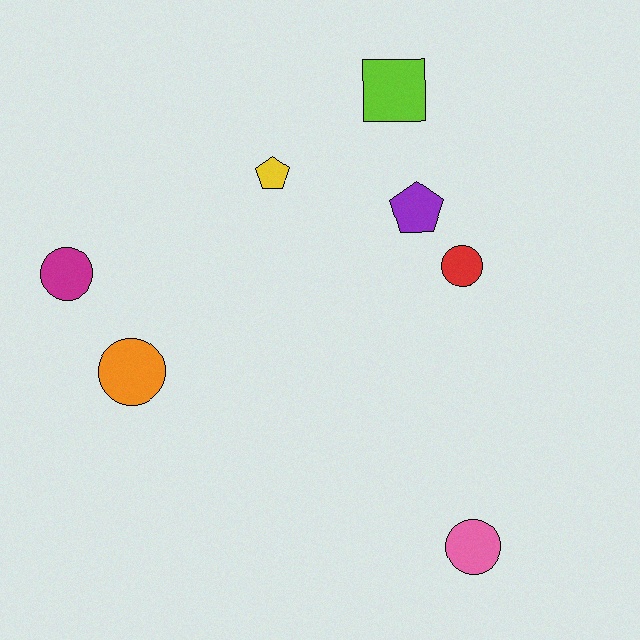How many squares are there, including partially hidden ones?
There is 1 square.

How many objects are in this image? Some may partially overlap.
There are 7 objects.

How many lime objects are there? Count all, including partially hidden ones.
There is 1 lime object.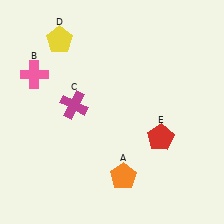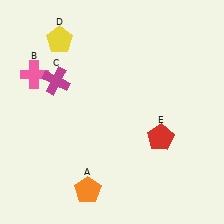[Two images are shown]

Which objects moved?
The objects that moved are: the orange pentagon (A), the magenta cross (C).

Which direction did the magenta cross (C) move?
The magenta cross (C) moved up.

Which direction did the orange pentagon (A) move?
The orange pentagon (A) moved left.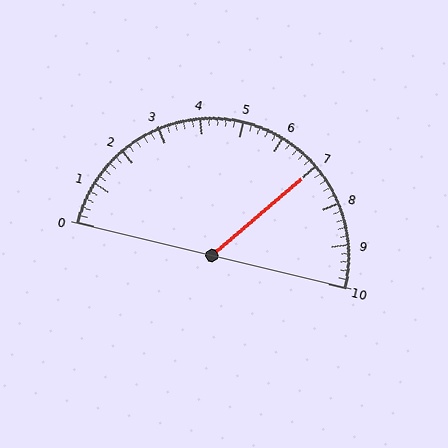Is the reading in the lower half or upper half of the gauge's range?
The reading is in the upper half of the range (0 to 10).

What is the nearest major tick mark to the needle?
The nearest major tick mark is 7.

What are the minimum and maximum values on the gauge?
The gauge ranges from 0 to 10.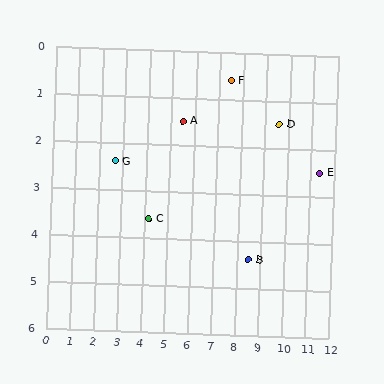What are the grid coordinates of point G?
Point G is at approximately (2.7, 2.4).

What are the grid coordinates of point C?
Point C is at approximately (4.2, 3.6).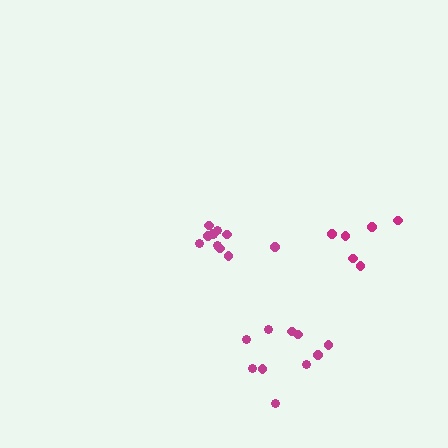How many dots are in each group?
Group 1: 10 dots, Group 2: 11 dots, Group 3: 6 dots (27 total).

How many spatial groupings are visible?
There are 3 spatial groupings.